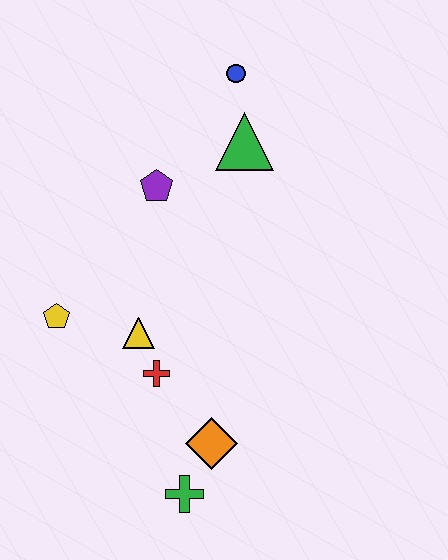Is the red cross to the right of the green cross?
No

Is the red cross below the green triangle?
Yes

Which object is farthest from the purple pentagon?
The green cross is farthest from the purple pentagon.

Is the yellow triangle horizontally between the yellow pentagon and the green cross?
Yes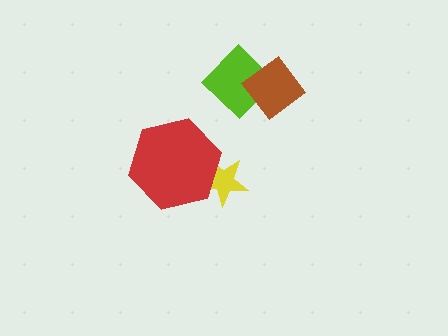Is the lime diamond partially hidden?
Yes, it is partially covered by another shape.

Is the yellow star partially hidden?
Yes, it is partially covered by another shape.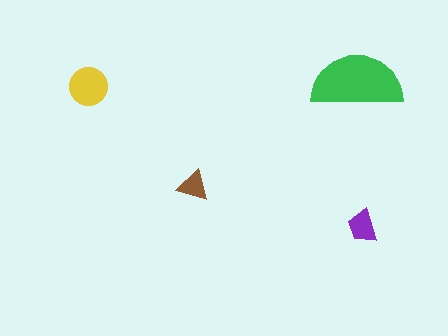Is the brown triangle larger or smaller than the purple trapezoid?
Smaller.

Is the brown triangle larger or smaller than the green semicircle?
Smaller.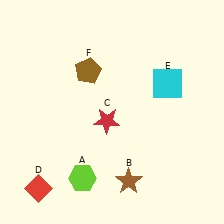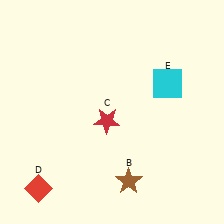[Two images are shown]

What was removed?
The brown pentagon (F), the lime hexagon (A) were removed in Image 2.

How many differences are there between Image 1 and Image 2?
There are 2 differences between the two images.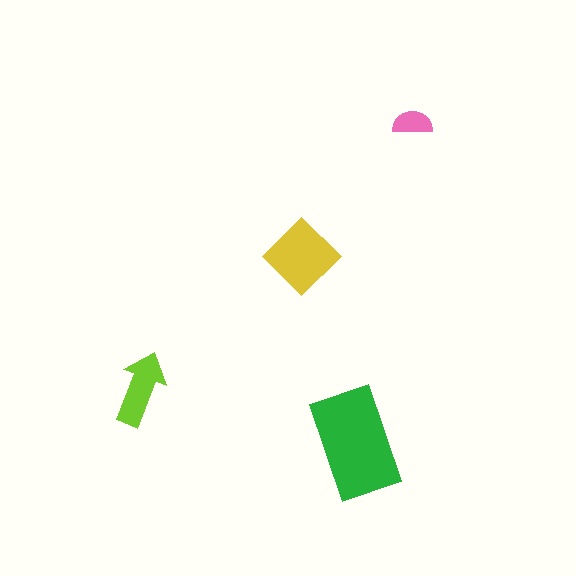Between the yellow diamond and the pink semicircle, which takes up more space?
The yellow diamond.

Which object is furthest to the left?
The lime arrow is leftmost.